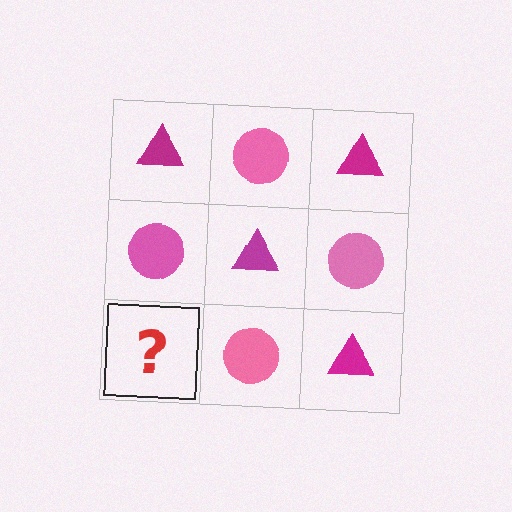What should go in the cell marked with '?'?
The missing cell should contain a magenta triangle.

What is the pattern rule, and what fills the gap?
The rule is that it alternates magenta triangle and pink circle in a checkerboard pattern. The gap should be filled with a magenta triangle.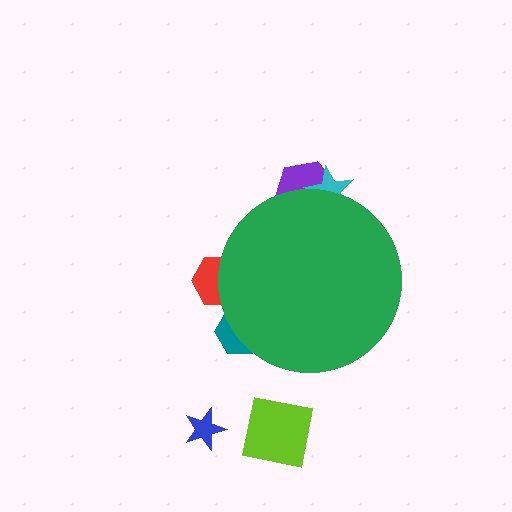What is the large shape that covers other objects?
A green circle.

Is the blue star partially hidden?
No, the blue star is fully visible.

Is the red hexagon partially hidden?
Yes, the red hexagon is partially hidden behind the green circle.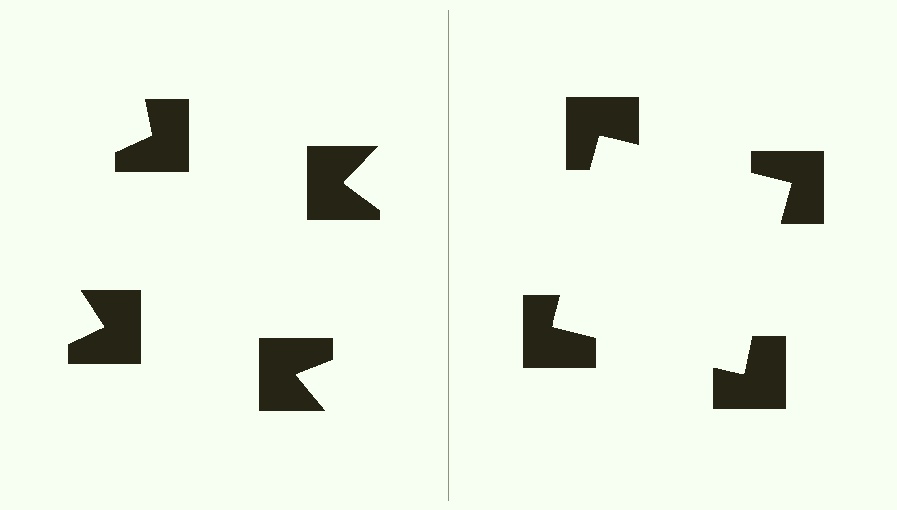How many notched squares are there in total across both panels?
8 — 4 on each side.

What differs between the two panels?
The notched squares are positioned identically on both sides; only the wedge orientations differ. On the right they align to a square; on the left they are misaligned.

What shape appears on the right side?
An illusory square.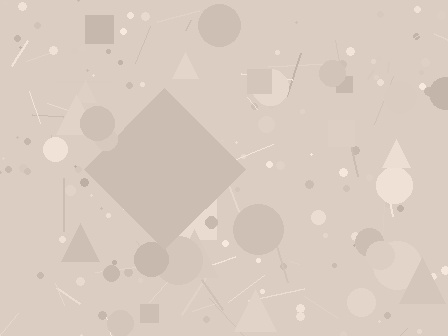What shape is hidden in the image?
A diamond is hidden in the image.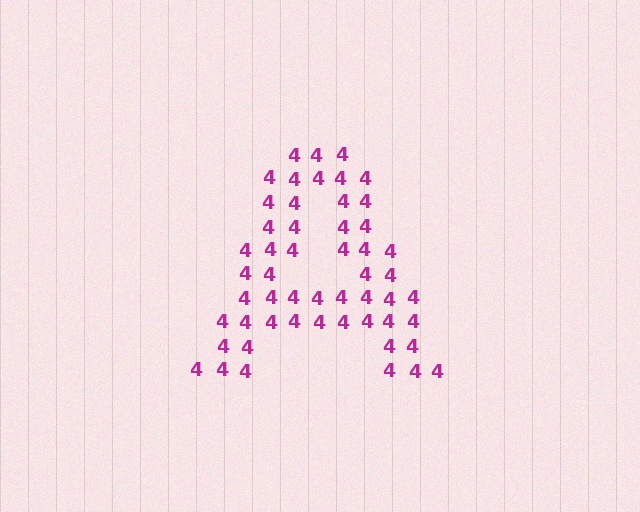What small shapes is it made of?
It is made of small digit 4's.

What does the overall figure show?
The overall figure shows the letter A.